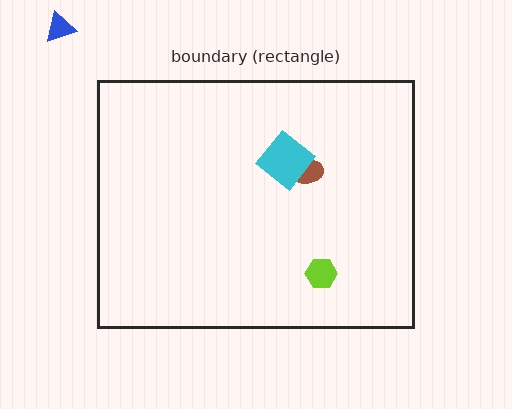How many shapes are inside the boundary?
3 inside, 1 outside.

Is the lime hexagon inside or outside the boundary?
Inside.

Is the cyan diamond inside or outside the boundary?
Inside.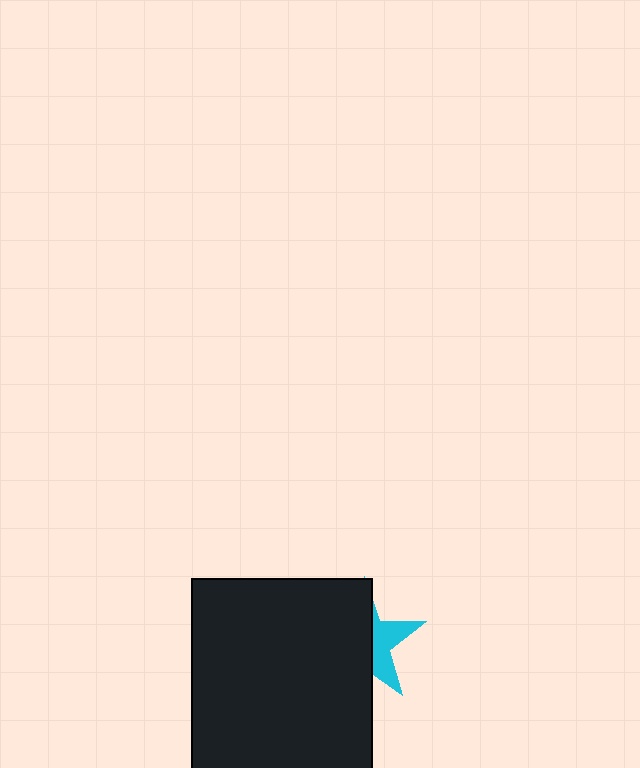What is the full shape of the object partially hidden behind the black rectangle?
The partially hidden object is a cyan star.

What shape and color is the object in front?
The object in front is a black rectangle.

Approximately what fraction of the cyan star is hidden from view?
Roughly 65% of the cyan star is hidden behind the black rectangle.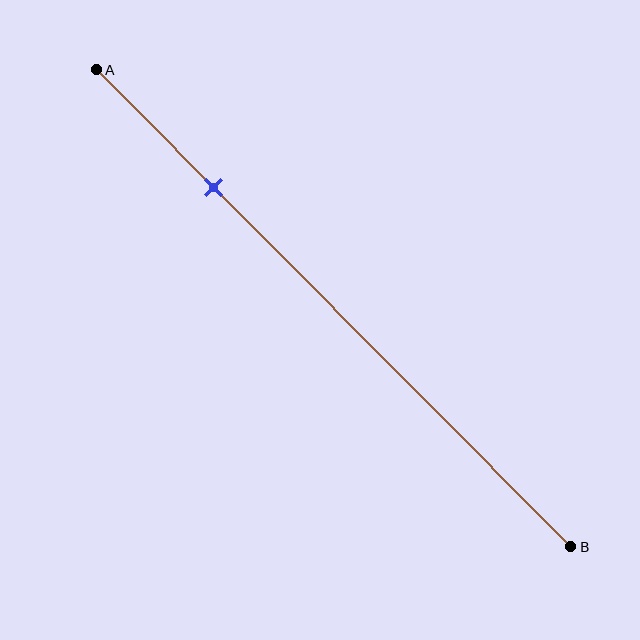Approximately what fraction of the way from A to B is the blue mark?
The blue mark is approximately 25% of the way from A to B.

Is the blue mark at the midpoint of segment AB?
No, the mark is at about 25% from A, not at the 50% midpoint.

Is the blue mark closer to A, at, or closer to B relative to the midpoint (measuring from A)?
The blue mark is closer to point A than the midpoint of segment AB.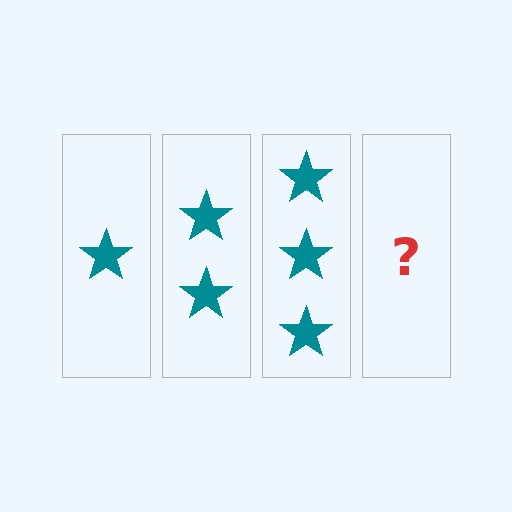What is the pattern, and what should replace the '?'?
The pattern is that each step adds one more star. The '?' should be 4 stars.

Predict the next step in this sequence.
The next step is 4 stars.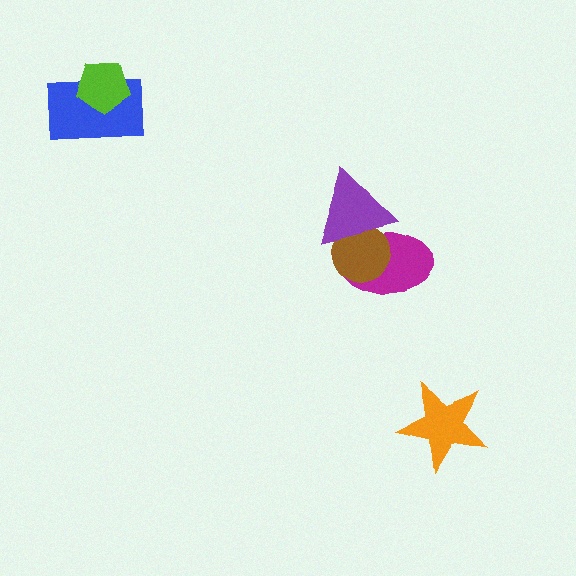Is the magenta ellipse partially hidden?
Yes, it is partially covered by another shape.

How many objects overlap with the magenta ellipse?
2 objects overlap with the magenta ellipse.